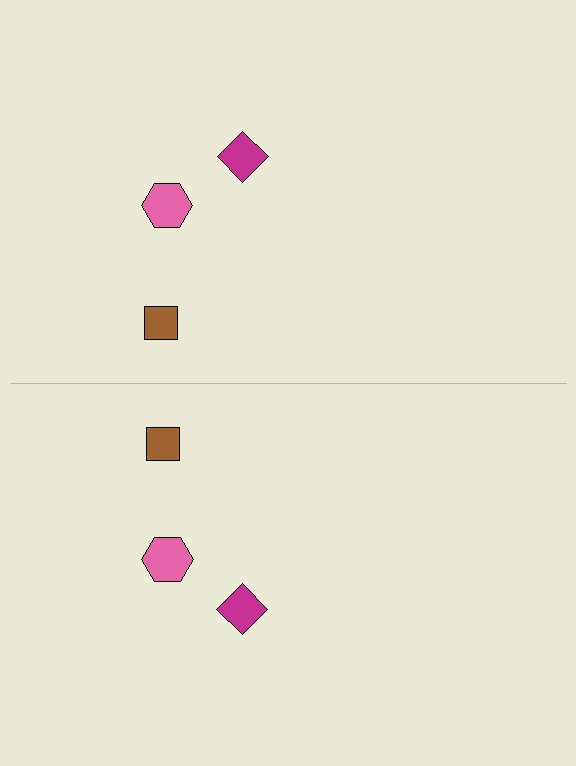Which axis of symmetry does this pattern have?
The pattern has a horizontal axis of symmetry running through the center of the image.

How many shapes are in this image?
There are 6 shapes in this image.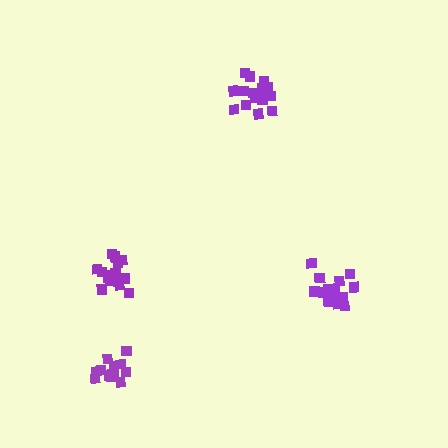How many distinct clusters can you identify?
There are 4 distinct clusters.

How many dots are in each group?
Group 1: 19 dots, Group 2: 13 dots, Group 3: 17 dots, Group 4: 17 dots (66 total).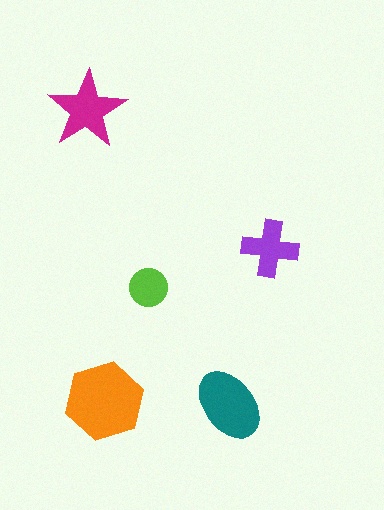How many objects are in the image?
There are 5 objects in the image.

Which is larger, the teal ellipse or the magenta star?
The teal ellipse.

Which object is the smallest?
The lime circle.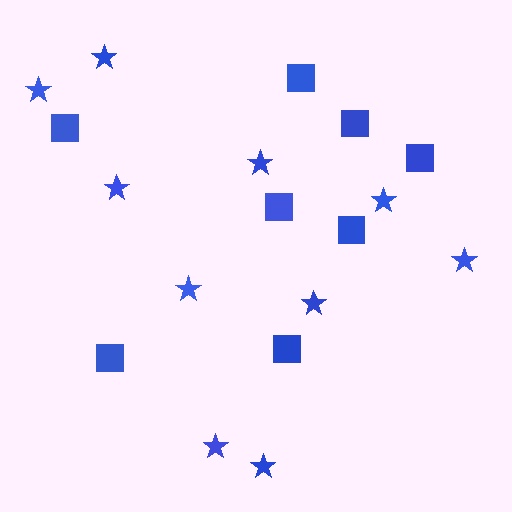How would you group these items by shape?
There are 2 groups: one group of squares (8) and one group of stars (10).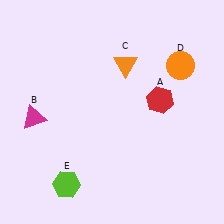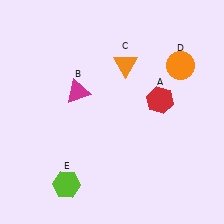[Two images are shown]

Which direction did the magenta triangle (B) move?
The magenta triangle (B) moved right.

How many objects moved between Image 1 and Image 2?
1 object moved between the two images.